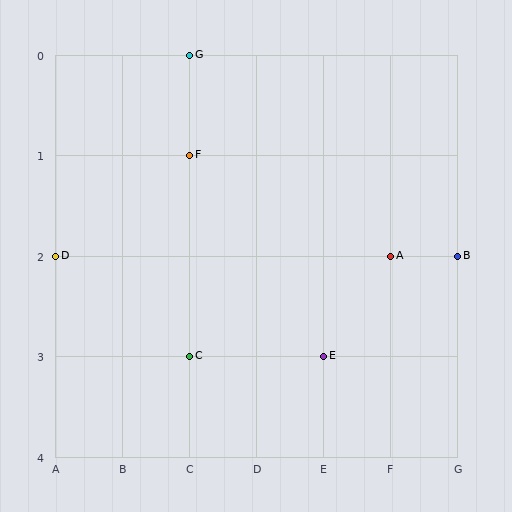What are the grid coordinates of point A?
Point A is at grid coordinates (F, 2).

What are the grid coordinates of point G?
Point G is at grid coordinates (C, 0).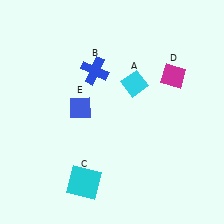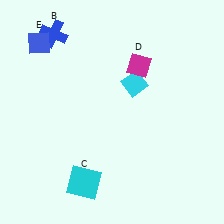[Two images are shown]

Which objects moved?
The objects that moved are: the blue cross (B), the magenta diamond (D), the blue diamond (E).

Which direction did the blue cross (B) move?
The blue cross (B) moved left.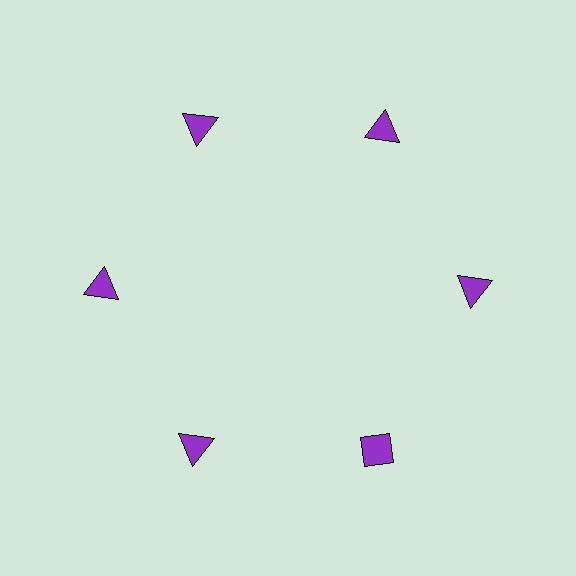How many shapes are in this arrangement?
There are 6 shapes arranged in a ring pattern.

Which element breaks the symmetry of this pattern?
The purple diamond at roughly the 5 o'clock position breaks the symmetry. All other shapes are purple triangles.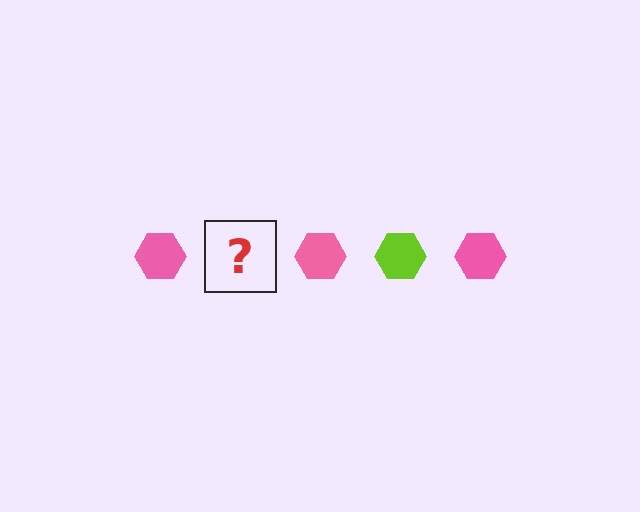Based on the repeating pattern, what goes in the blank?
The blank should be a lime hexagon.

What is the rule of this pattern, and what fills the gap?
The rule is that the pattern cycles through pink, lime hexagons. The gap should be filled with a lime hexagon.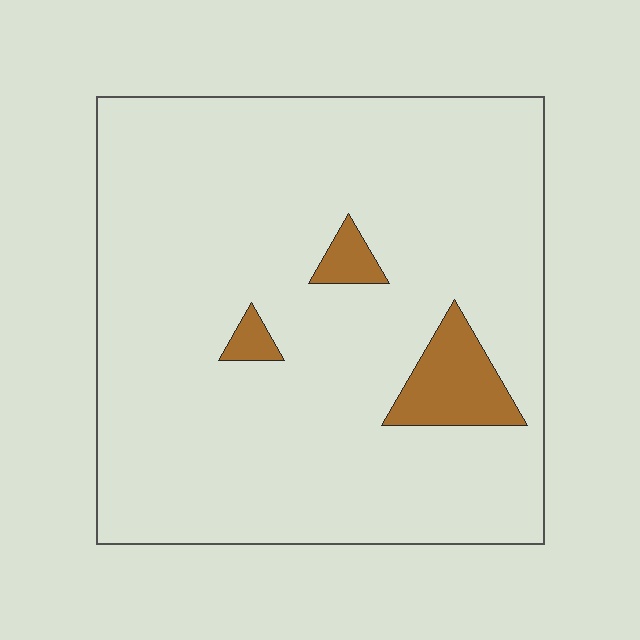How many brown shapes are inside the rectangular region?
3.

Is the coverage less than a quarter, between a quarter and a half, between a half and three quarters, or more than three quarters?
Less than a quarter.